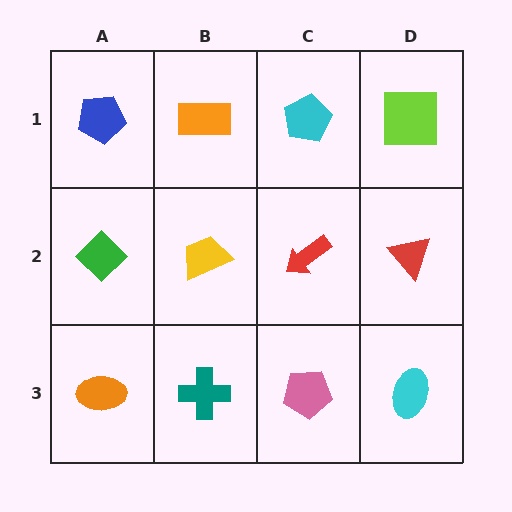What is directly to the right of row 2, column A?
A yellow trapezoid.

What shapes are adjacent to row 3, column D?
A red triangle (row 2, column D), a pink pentagon (row 3, column C).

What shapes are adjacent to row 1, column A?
A green diamond (row 2, column A), an orange rectangle (row 1, column B).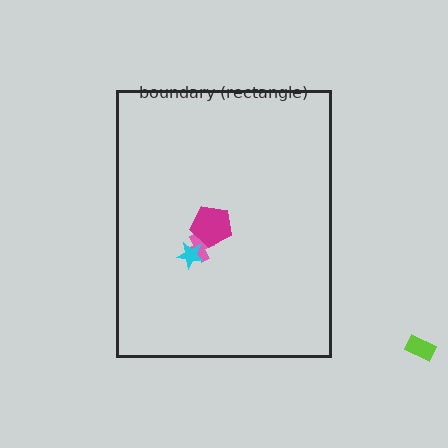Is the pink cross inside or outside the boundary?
Inside.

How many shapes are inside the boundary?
3 inside, 1 outside.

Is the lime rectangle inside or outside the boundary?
Outside.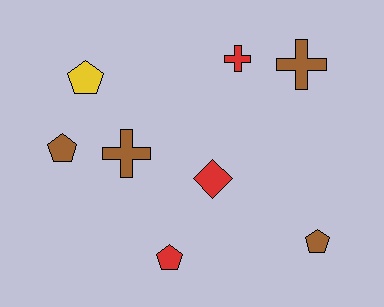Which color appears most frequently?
Brown, with 4 objects.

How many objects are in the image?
There are 8 objects.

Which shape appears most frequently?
Pentagon, with 4 objects.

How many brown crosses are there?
There are 2 brown crosses.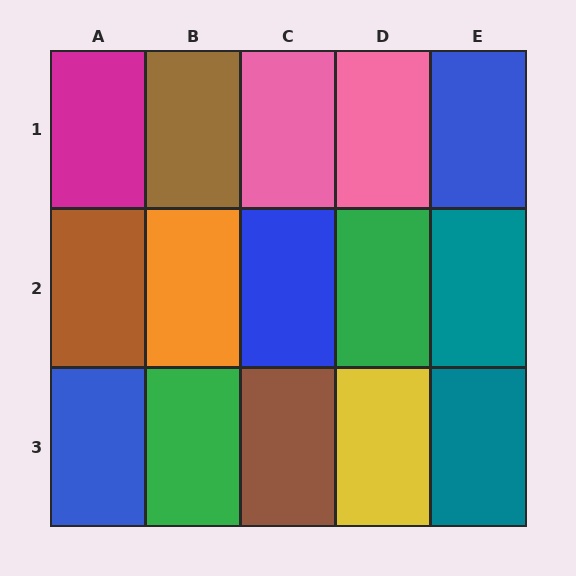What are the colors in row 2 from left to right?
Brown, orange, blue, green, teal.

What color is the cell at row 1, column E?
Blue.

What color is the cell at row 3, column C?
Brown.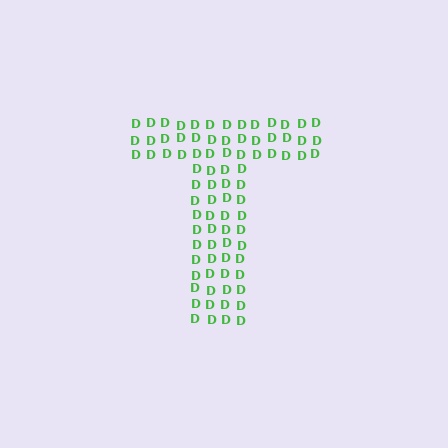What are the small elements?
The small elements are letter D's.